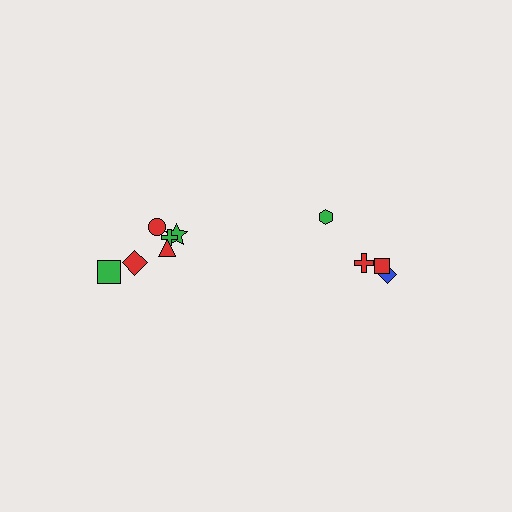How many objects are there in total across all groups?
There are 10 objects.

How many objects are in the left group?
There are 6 objects.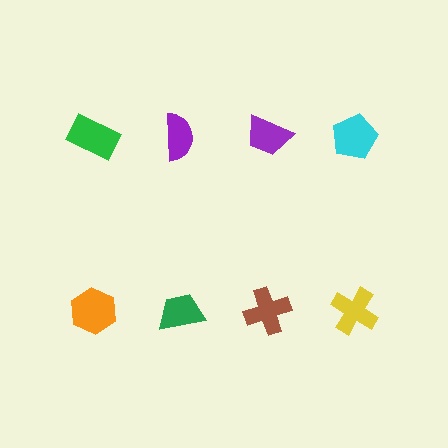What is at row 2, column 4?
A yellow cross.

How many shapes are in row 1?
4 shapes.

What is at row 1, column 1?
A green rectangle.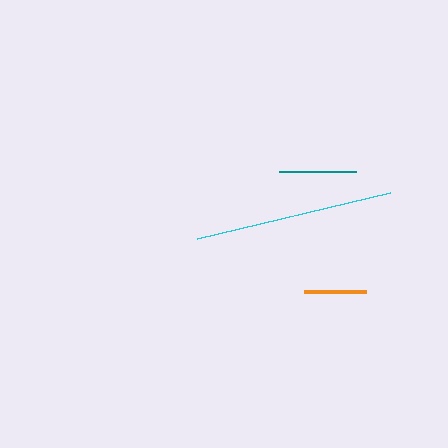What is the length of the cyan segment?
The cyan segment is approximately 199 pixels long.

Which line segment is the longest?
The cyan line is the longest at approximately 199 pixels.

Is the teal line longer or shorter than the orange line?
The teal line is longer than the orange line.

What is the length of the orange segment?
The orange segment is approximately 62 pixels long.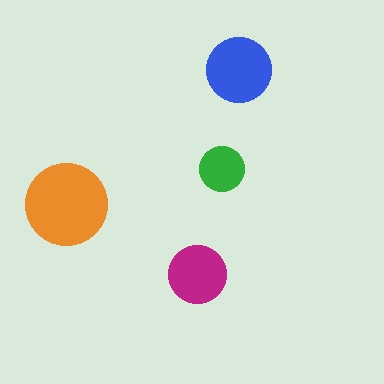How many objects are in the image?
There are 4 objects in the image.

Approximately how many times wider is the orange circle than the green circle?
About 2 times wider.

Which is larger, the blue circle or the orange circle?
The orange one.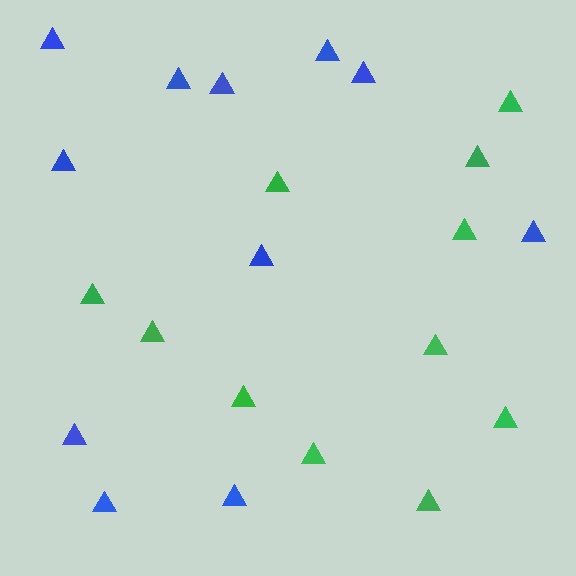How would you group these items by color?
There are 2 groups: one group of blue triangles (11) and one group of green triangles (11).